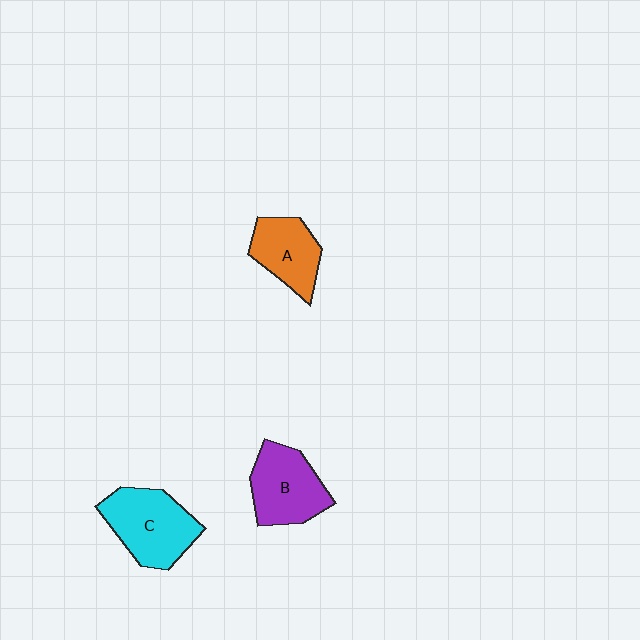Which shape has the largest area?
Shape C (cyan).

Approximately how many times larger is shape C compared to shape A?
Approximately 1.4 times.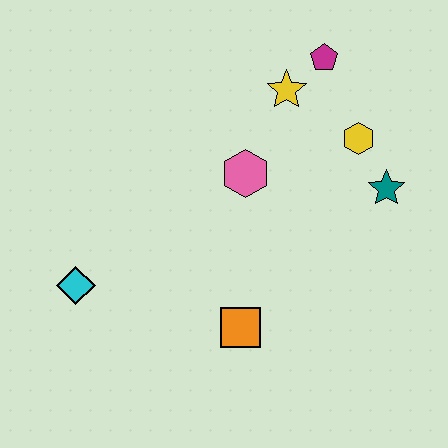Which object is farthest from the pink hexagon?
The cyan diamond is farthest from the pink hexagon.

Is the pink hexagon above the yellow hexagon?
No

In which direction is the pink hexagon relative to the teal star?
The pink hexagon is to the left of the teal star.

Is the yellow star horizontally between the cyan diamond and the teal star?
Yes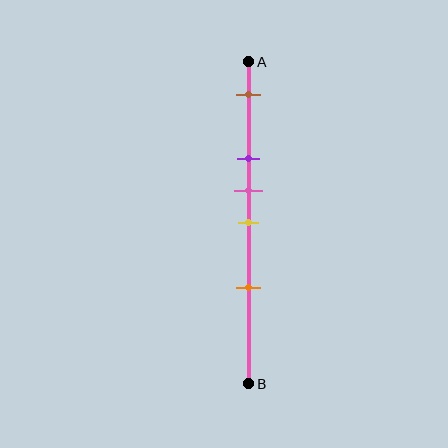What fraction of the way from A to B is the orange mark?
The orange mark is approximately 70% (0.7) of the way from A to B.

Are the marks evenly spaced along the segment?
No, the marks are not evenly spaced.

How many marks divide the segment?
There are 5 marks dividing the segment.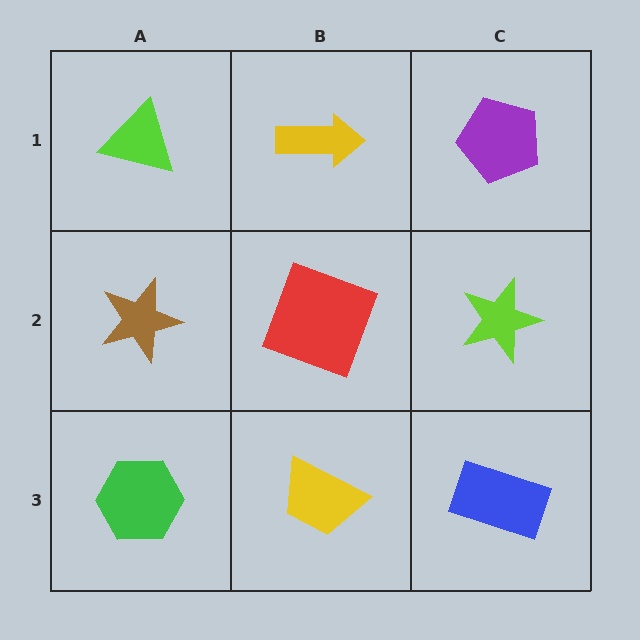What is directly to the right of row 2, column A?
A red square.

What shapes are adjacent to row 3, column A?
A brown star (row 2, column A), a yellow trapezoid (row 3, column B).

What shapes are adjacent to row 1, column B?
A red square (row 2, column B), a lime triangle (row 1, column A), a purple pentagon (row 1, column C).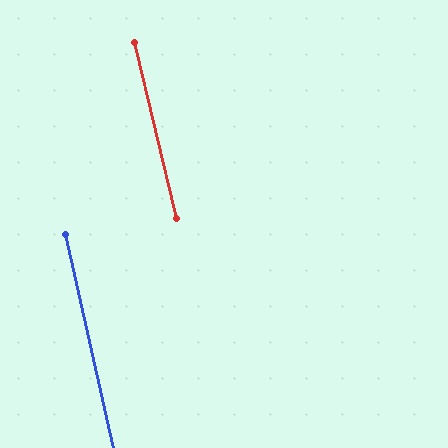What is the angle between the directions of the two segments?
Approximately 1 degree.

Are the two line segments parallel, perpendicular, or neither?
Parallel — their directions differ by only 0.7°.